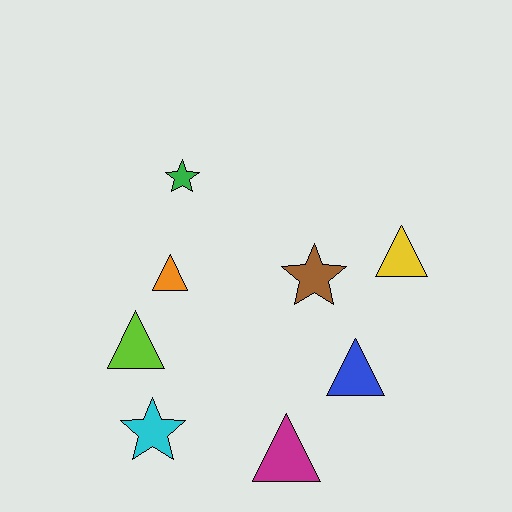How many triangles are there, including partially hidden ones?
There are 5 triangles.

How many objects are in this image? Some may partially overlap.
There are 8 objects.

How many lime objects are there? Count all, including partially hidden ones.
There is 1 lime object.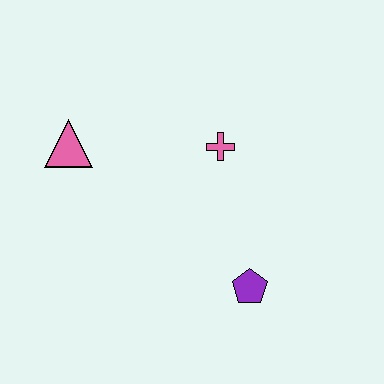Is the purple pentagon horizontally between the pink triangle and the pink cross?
No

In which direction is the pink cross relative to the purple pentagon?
The pink cross is above the purple pentagon.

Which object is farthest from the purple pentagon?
The pink triangle is farthest from the purple pentagon.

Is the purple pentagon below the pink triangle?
Yes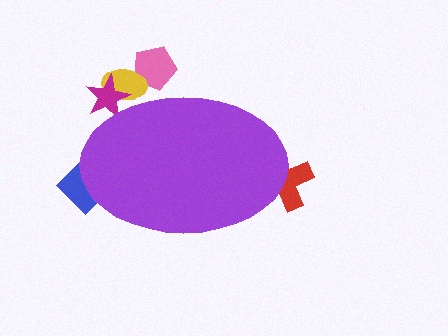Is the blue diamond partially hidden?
Yes, the blue diamond is partially hidden behind the purple ellipse.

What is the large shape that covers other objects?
A purple ellipse.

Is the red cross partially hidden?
Yes, the red cross is partially hidden behind the purple ellipse.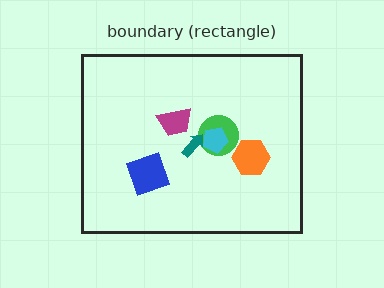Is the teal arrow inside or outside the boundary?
Inside.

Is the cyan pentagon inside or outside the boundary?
Inside.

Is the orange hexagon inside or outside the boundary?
Inside.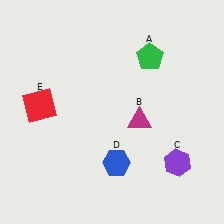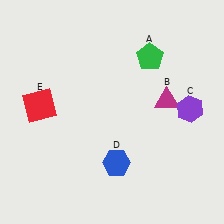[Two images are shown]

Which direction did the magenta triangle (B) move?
The magenta triangle (B) moved right.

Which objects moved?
The objects that moved are: the magenta triangle (B), the purple hexagon (C).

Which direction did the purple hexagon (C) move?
The purple hexagon (C) moved up.